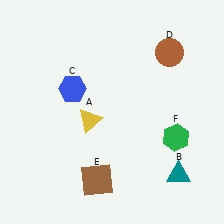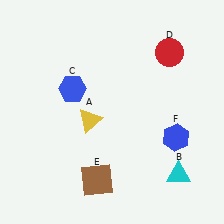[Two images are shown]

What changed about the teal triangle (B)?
In Image 1, B is teal. In Image 2, it changed to cyan.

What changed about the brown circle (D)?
In Image 1, D is brown. In Image 2, it changed to red.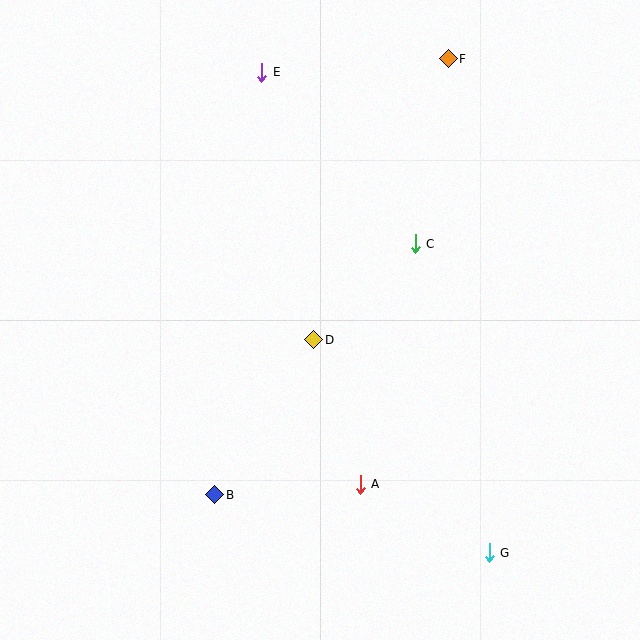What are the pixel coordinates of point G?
Point G is at (489, 553).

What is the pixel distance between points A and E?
The distance between A and E is 423 pixels.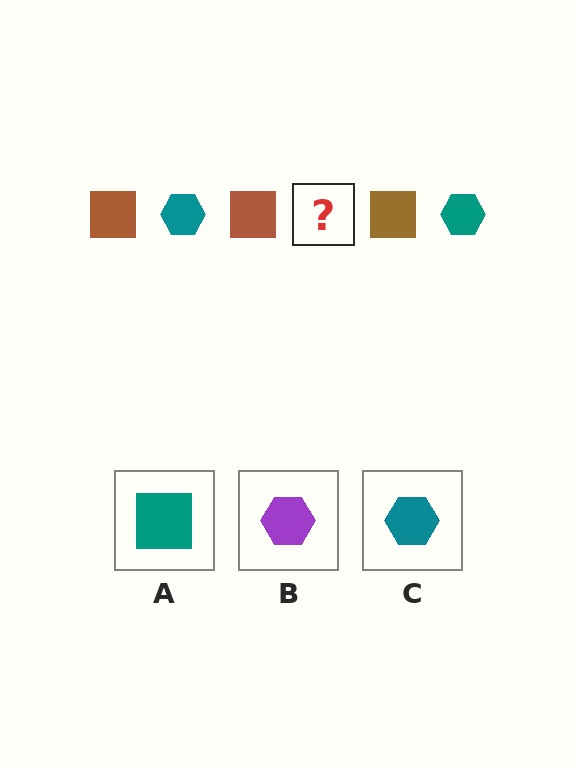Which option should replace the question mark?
Option C.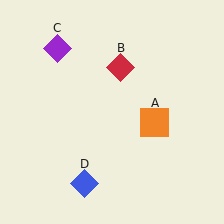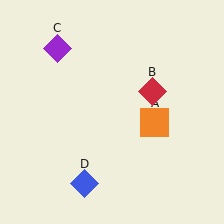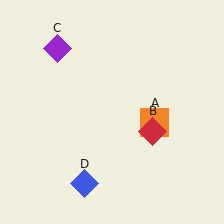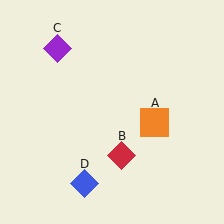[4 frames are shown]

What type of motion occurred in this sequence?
The red diamond (object B) rotated clockwise around the center of the scene.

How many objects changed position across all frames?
1 object changed position: red diamond (object B).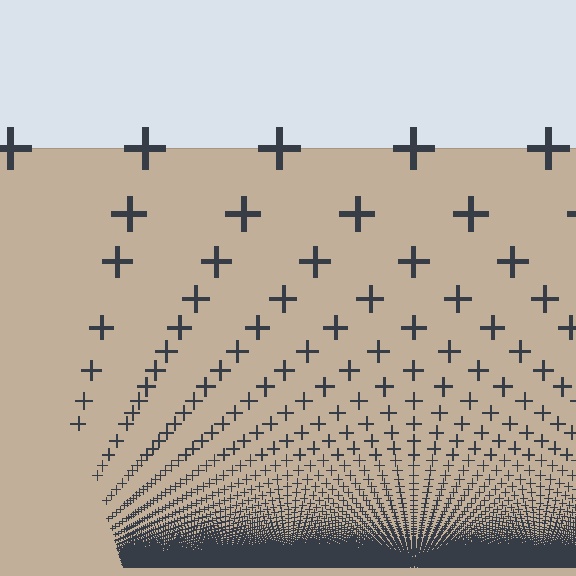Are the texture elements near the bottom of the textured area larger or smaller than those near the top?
Smaller. The gradient is inverted — elements near the bottom are smaller and denser.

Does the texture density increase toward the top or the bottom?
Density increases toward the bottom.